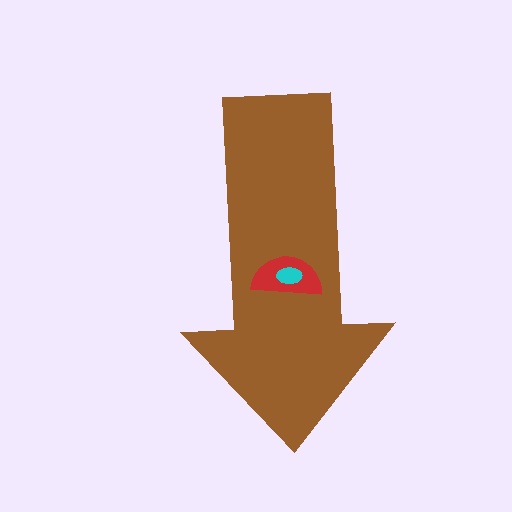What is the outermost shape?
The brown arrow.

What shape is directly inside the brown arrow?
The red semicircle.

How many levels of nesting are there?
3.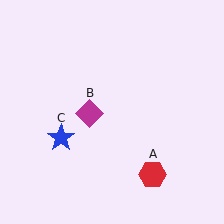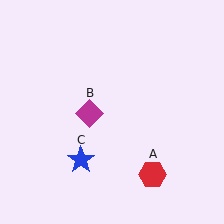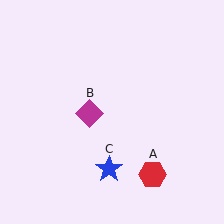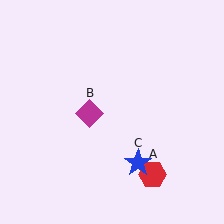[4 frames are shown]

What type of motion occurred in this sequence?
The blue star (object C) rotated counterclockwise around the center of the scene.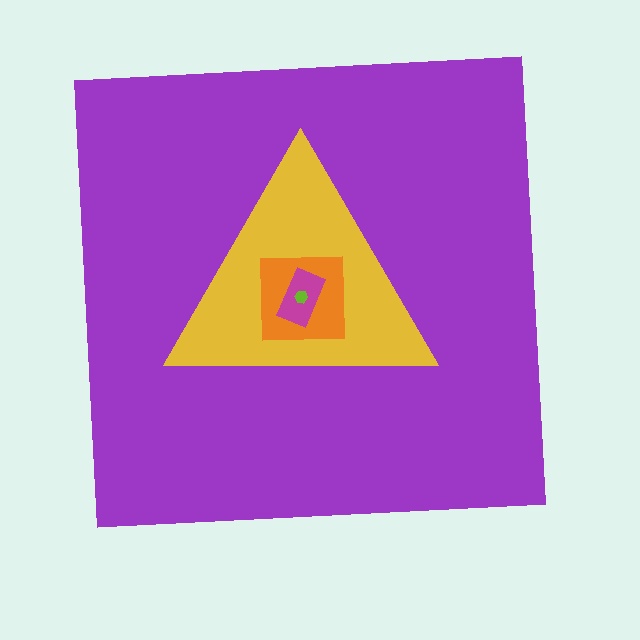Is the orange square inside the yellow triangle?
Yes.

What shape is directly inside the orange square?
The magenta rectangle.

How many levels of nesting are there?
5.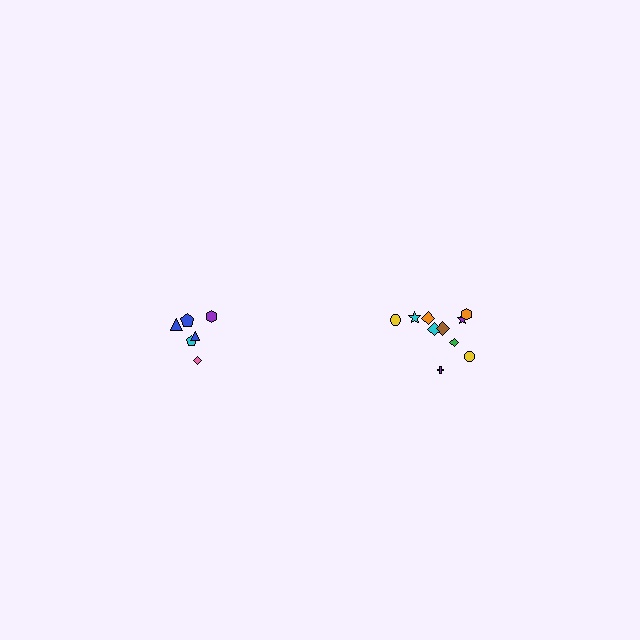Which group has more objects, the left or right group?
The right group.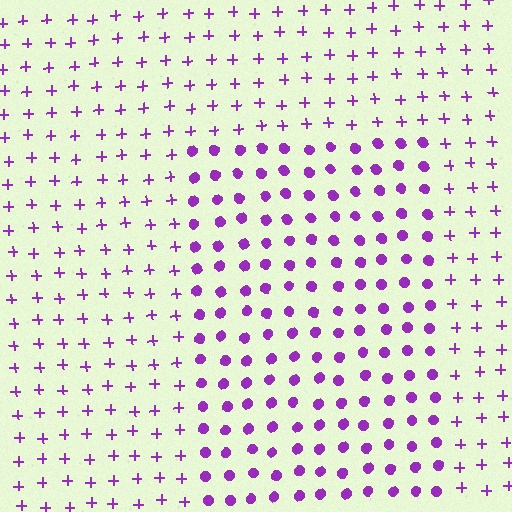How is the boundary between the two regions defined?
The boundary is defined by a change in element shape: circles inside vs. plus signs outside. All elements share the same color and spacing.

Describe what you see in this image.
The image is filled with small purple elements arranged in a uniform grid. A rectangle-shaped region contains circles, while the surrounding area contains plus signs. The boundary is defined purely by the change in element shape.